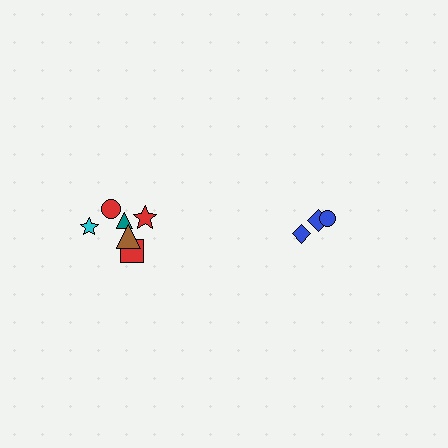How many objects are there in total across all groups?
There are 9 objects.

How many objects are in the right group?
There are 3 objects.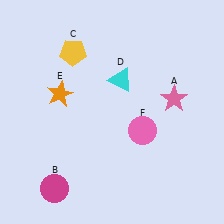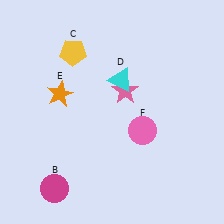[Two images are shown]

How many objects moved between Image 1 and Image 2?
1 object moved between the two images.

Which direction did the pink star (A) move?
The pink star (A) moved left.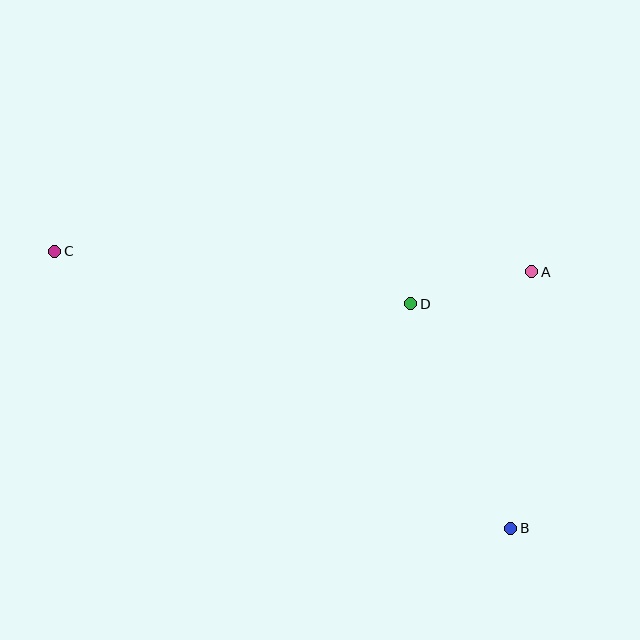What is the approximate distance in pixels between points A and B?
The distance between A and B is approximately 257 pixels.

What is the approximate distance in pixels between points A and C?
The distance between A and C is approximately 478 pixels.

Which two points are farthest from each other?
Points B and C are farthest from each other.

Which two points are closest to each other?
Points A and D are closest to each other.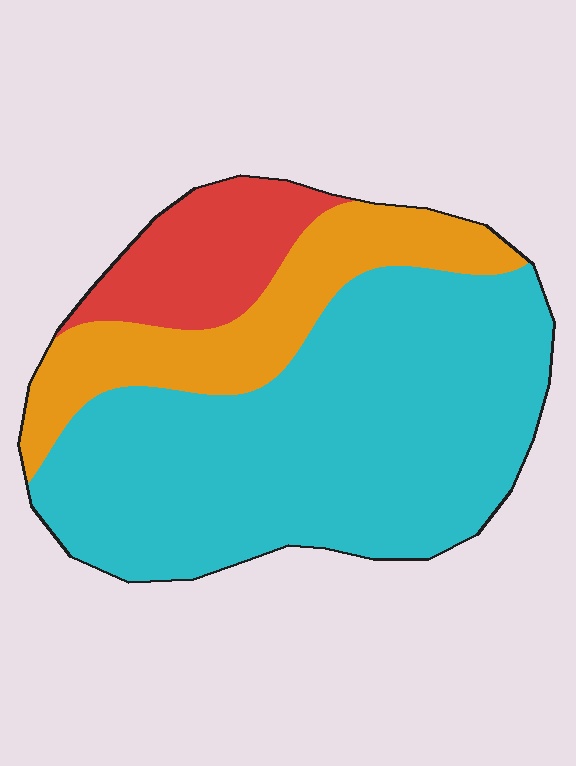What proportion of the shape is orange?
Orange covers around 20% of the shape.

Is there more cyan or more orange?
Cyan.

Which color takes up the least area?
Red, at roughly 15%.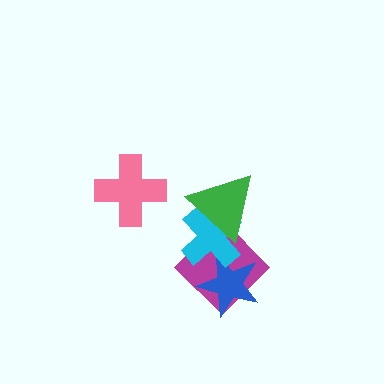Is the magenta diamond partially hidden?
Yes, it is partially covered by another shape.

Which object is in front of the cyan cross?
The green triangle is in front of the cyan cross.